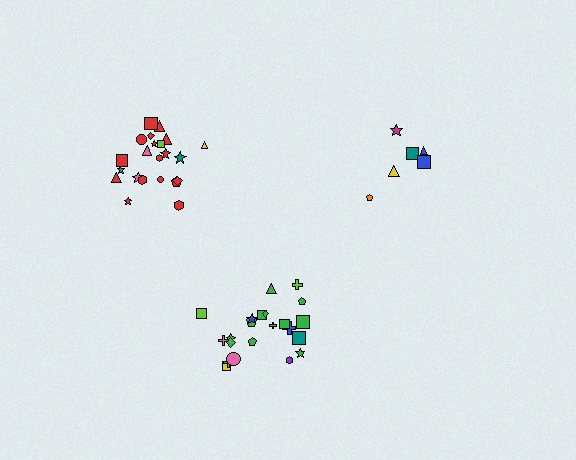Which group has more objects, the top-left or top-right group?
The top-left group.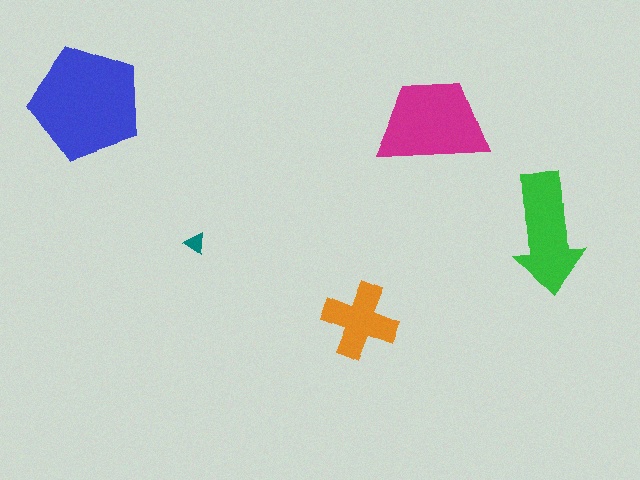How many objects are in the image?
There are 5 objects in the image.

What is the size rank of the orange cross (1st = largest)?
4th.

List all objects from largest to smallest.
The blue pentagon, the magenta trapezoid, the green arrow, the orange cross, the teal triangle.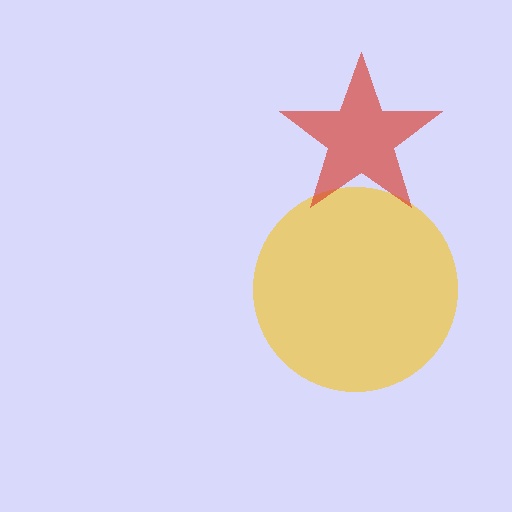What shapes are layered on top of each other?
The layered shapes are: a yellow circle, a red star.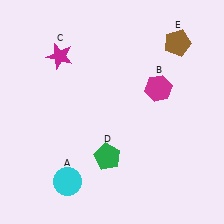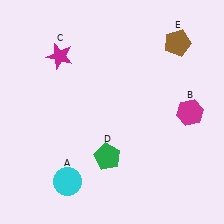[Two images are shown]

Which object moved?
The magenta hexagon (B) moved right.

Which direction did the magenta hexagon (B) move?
The magenta hexagon (B) moved right.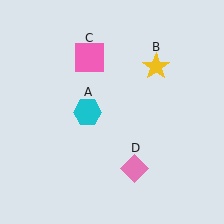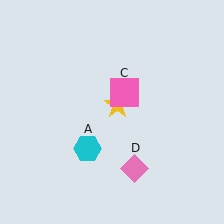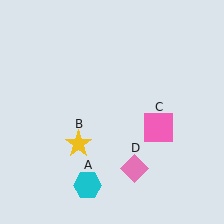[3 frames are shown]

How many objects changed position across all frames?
3 objects changed position: cyan hexagon (object A), yellow star (object B), pink square (object C).